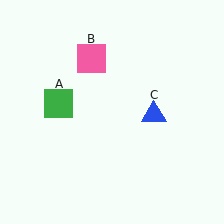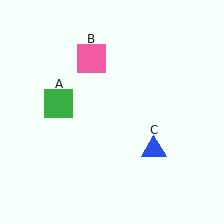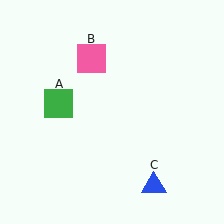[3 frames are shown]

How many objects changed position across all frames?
1 object changed position: blue triangle (object C).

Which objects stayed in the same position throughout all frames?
Green square (object A) and pink square (object B) remained stationary.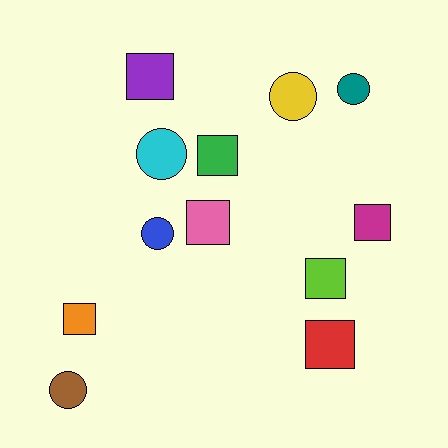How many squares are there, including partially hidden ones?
There are 7 squares.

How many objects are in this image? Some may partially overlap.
There are 12 objects.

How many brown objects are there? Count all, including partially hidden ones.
There is 1 brown object.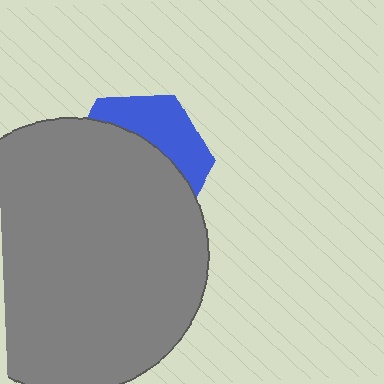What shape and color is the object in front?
The object in front is a gray circle.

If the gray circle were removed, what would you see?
You would see the complete blue hexagon.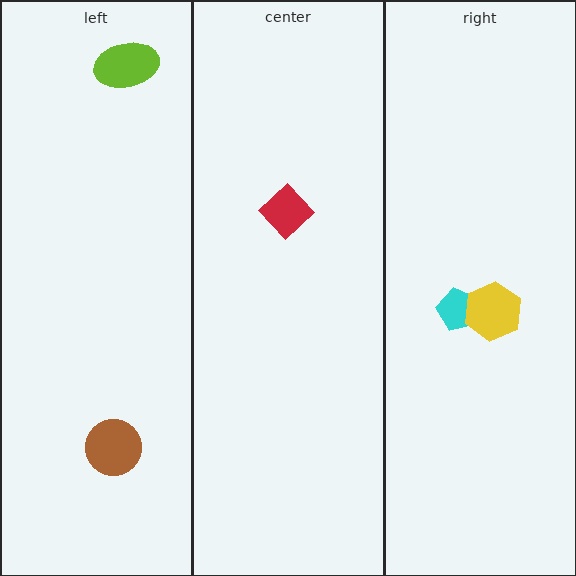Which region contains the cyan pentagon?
The right region.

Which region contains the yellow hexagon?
The right region.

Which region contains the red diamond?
The center region.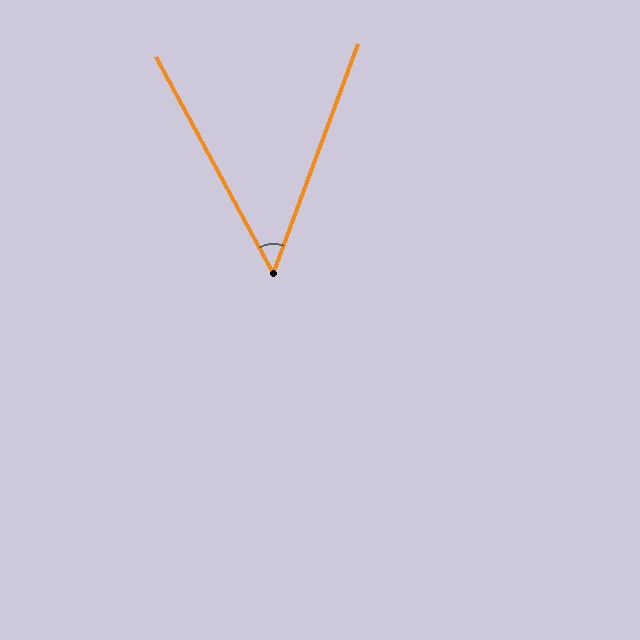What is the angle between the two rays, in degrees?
Approximately 49 degrees.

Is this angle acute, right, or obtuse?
It is acute.